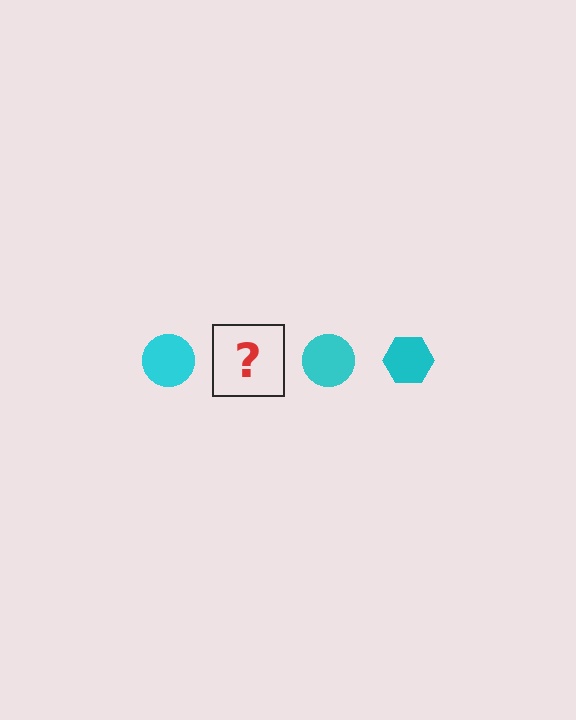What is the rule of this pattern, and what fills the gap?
The rule is that the pattern cycles through circle, hexagon shapes in cyan. The gap should be filled with a cyan hexagon.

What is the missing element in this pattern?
The missing element is a cyan hexagon.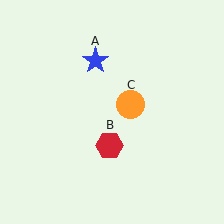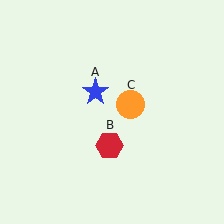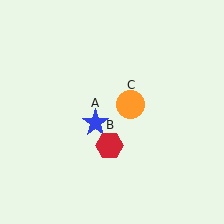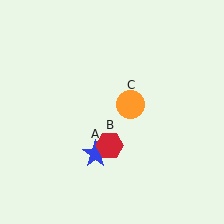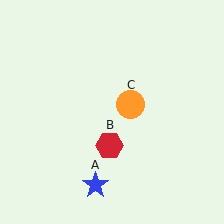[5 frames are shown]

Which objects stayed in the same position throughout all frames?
Red hexagon (object B) and orange circle (object C) remained stationary.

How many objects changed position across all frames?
1 object changed position: blue star (object A).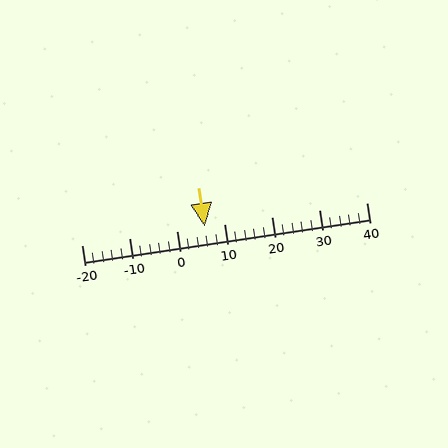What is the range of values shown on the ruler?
The ruler shows values from -20 to 40.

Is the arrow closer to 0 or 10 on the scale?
The arrow is closer to 10.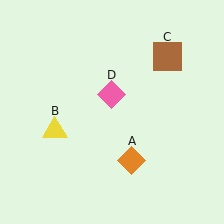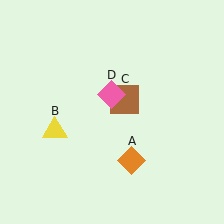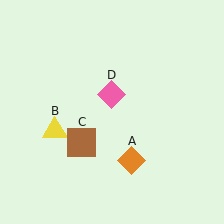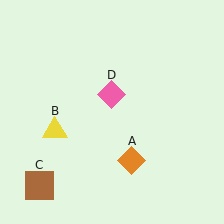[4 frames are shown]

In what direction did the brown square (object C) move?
The brown square (object C) moved down and to the left.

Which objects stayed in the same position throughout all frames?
Orange diamond (object A) and yellow triangle (object B) and pink diamond (object D) remained stationary.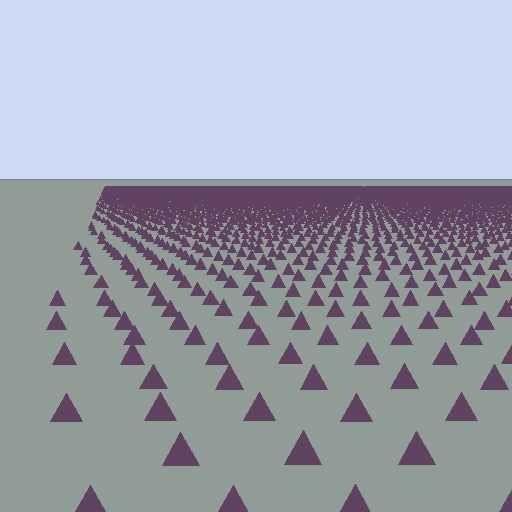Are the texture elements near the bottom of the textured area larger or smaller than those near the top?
Larger. Near the bottom, elements are closer to the viewer and appear at a bigger on-screen size.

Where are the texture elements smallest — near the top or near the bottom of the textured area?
Near the top.